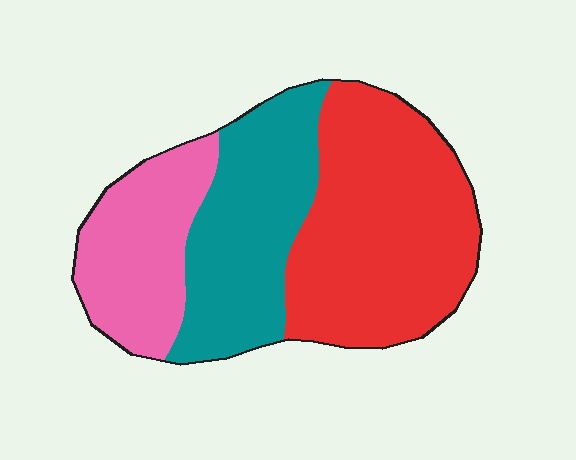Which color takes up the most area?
Red, at roughly 45%.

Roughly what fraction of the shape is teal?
Teal takes up between a sixth and a third of the shape.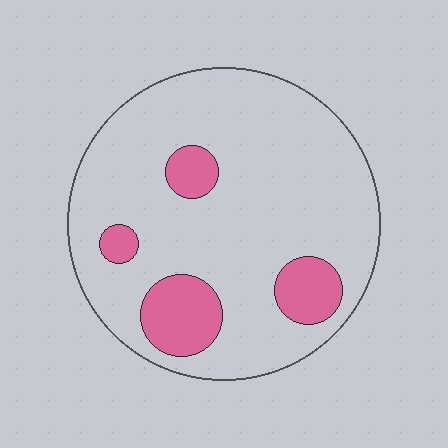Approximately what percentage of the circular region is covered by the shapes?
Approximately 15%.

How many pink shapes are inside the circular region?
4.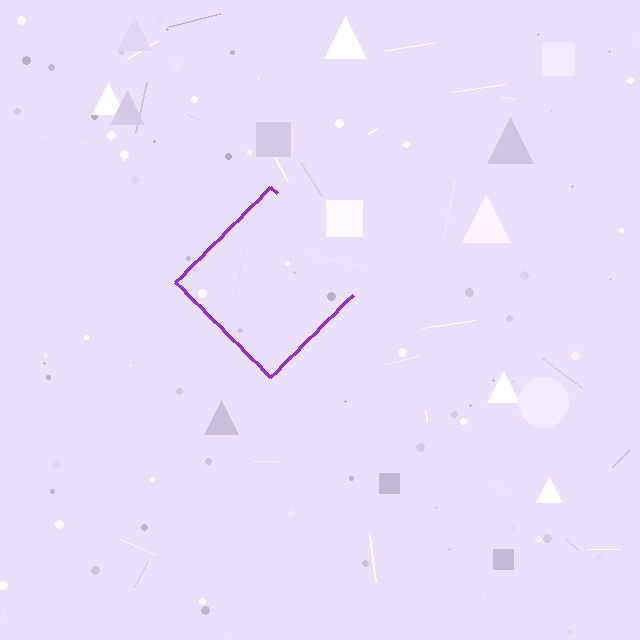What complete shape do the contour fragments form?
The contour fragments form a diamond.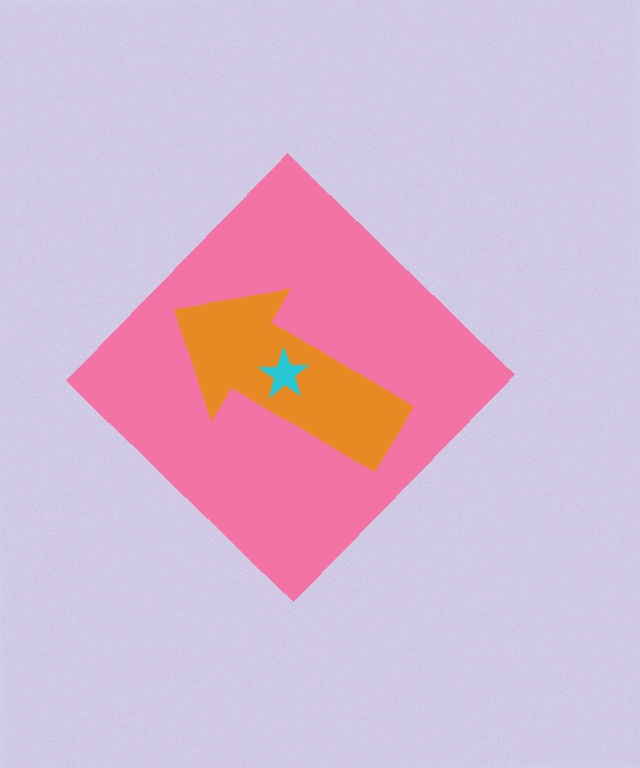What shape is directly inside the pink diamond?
The orange arrow.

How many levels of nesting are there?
3.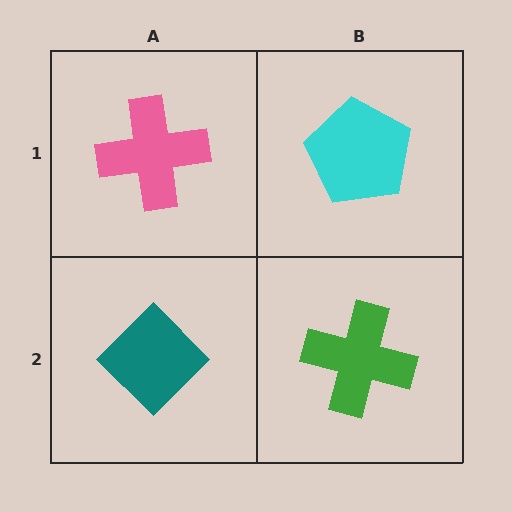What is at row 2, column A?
A teal diamond.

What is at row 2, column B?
A green cross.